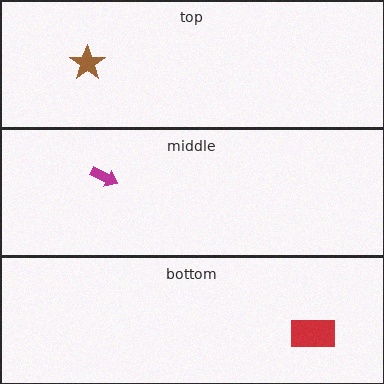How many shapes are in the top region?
1.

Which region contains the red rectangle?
The bottom region.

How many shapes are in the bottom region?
1.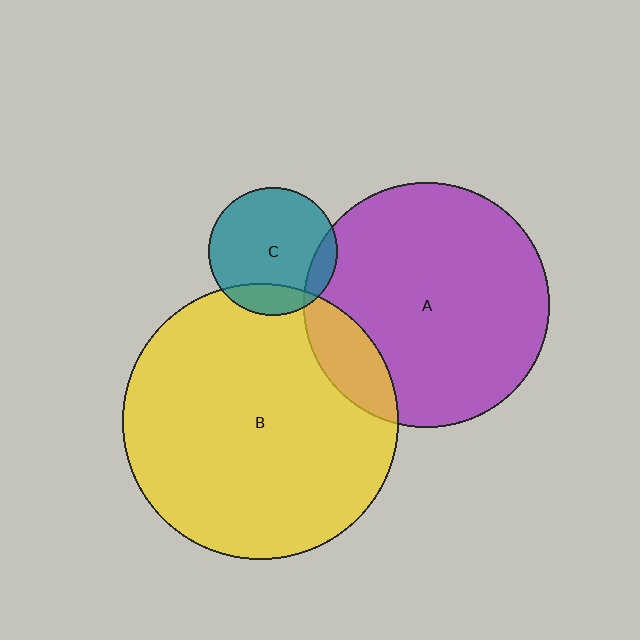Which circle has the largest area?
Circle B (yellow).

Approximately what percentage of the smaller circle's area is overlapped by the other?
Approximately 15%.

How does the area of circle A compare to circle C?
Approximately 3.6 times.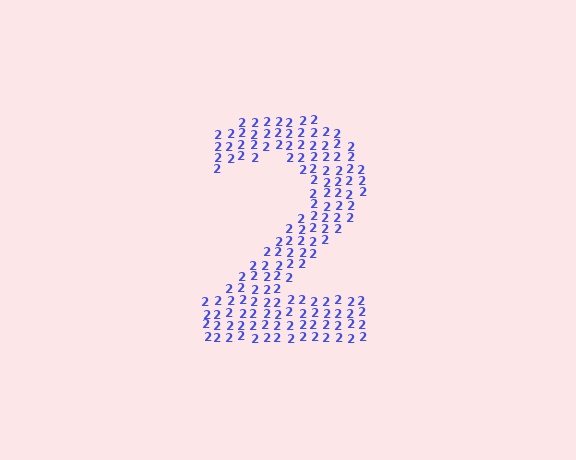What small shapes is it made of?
It is made of small digit 2's.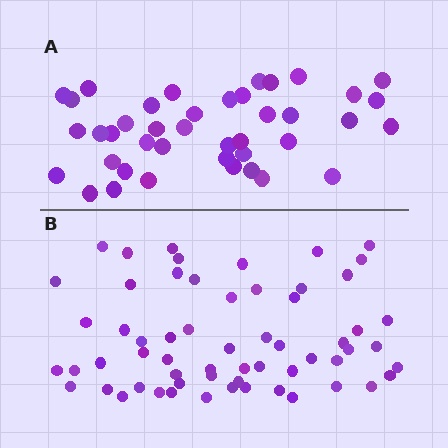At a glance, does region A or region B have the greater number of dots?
Region B (the bottom region) has more dots.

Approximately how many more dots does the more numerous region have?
Region B has approximately 20 more dots than region A.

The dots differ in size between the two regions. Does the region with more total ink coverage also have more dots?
No. Region A has more total ink coverage because its dots are larger, but region B actually contains more individual dots. Total area can be misleading — the number of items is what matters here.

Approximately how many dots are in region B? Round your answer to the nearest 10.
About 60 dots.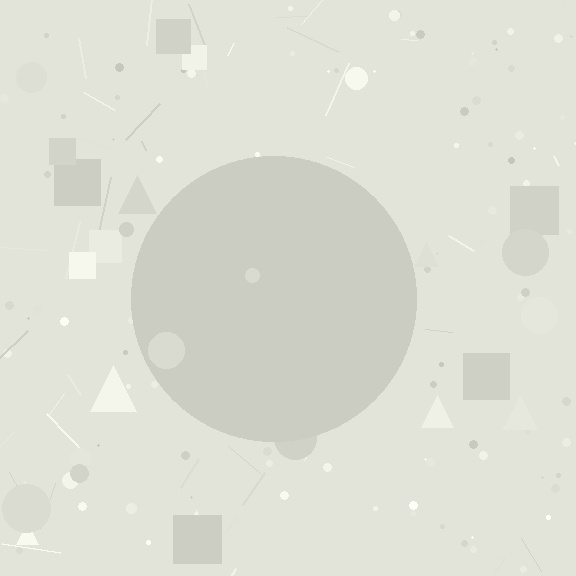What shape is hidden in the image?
A circle is hidden in the image.